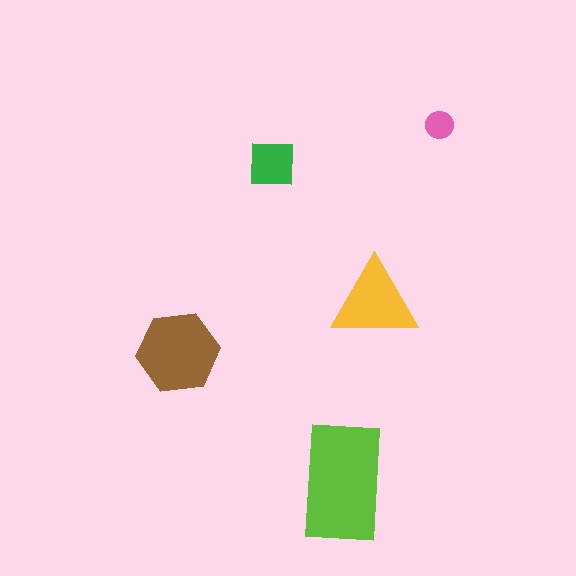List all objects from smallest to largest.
The pink circle, the green square, the yellow triangle, the brown hexagon, the lime rectangle.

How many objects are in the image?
There are 5 objects in the image.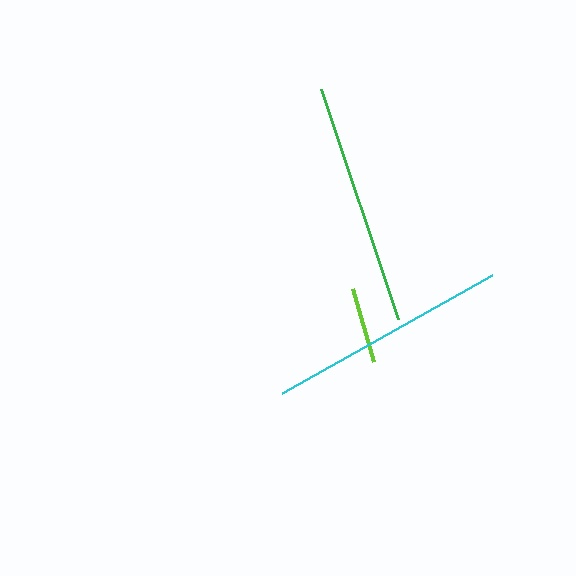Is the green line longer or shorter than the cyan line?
The green line is longer than the cyan line.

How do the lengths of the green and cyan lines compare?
The green and cyan lines are approximately the same length.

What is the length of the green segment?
The green segment is approximately 242 pixels long.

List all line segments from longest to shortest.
From longest to shortest: green, cyan, lime.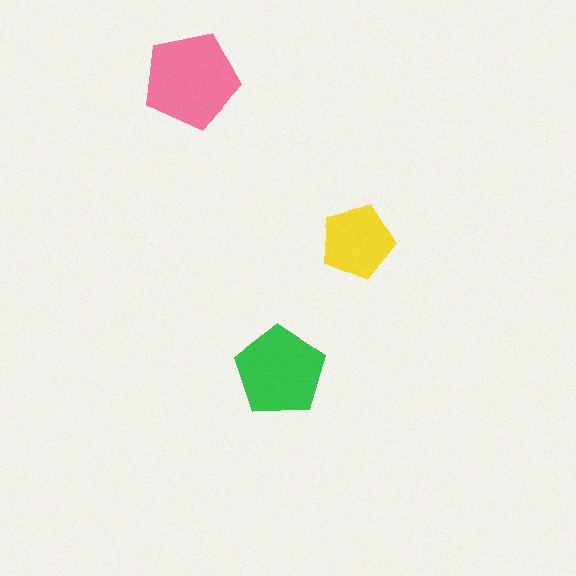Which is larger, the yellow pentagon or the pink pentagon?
The pink one.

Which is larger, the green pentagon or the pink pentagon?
The pink one.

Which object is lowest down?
The green pentagon is bottommost.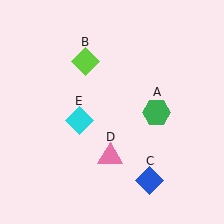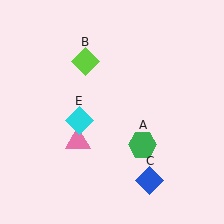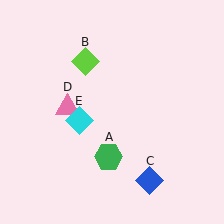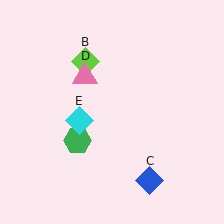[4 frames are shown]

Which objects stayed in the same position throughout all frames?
Lime diamond (object B) and blue diamond (object C) and cyan diamond (object E) remained stationary.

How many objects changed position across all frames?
2 objects changed position: green hexagon (object A), pink triangle (object D).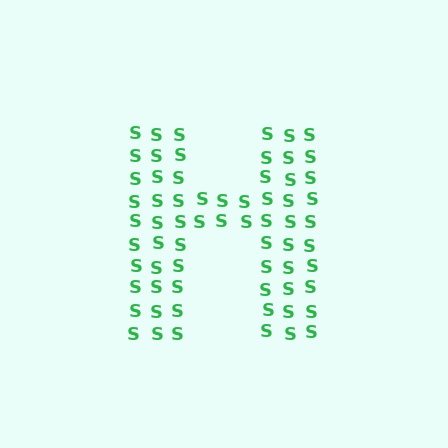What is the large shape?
The large shape is the letter H.